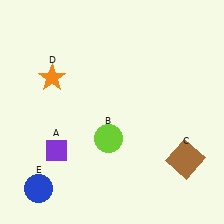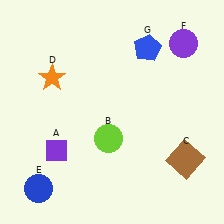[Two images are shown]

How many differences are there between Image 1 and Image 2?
There are 2 differences between the two images.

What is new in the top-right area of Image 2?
A purple circle (F) was added in the top-right area of Image 2.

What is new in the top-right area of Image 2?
A blue pentagon (G) was added in the top-right area of Image 2.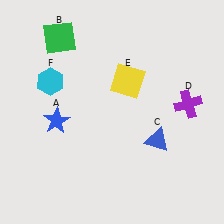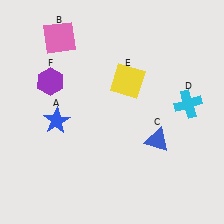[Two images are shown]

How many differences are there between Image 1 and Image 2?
There are 3 differences between the two images.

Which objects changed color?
B changed from green to pink. D changed from purple to cyan. F changed from cyan to purple.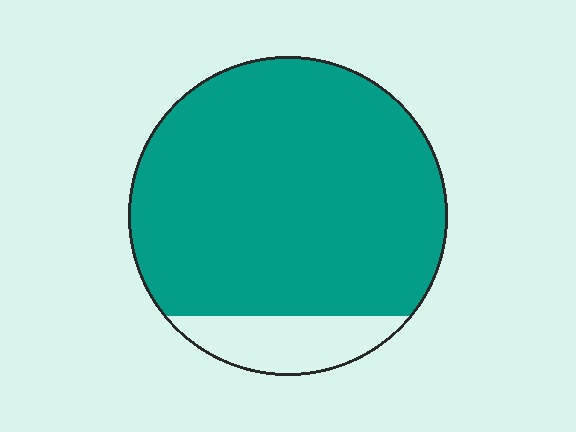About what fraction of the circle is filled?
About seven eighths (7/8).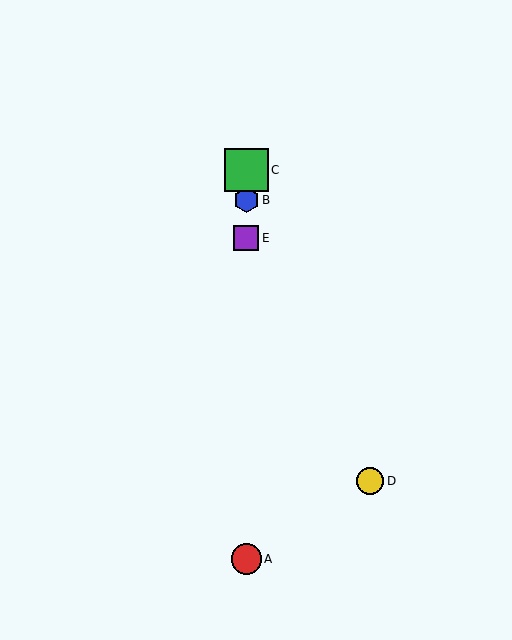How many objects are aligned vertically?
4 objects (A, B, C, E) are aligned vertically.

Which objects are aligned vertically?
Objects A, B, C, E are aligned vertically.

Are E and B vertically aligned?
Yes, both are at x≈246.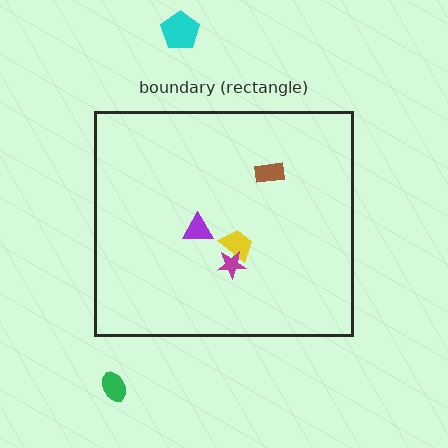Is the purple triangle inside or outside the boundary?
Inside.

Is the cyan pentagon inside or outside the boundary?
Outside.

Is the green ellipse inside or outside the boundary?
Outside.